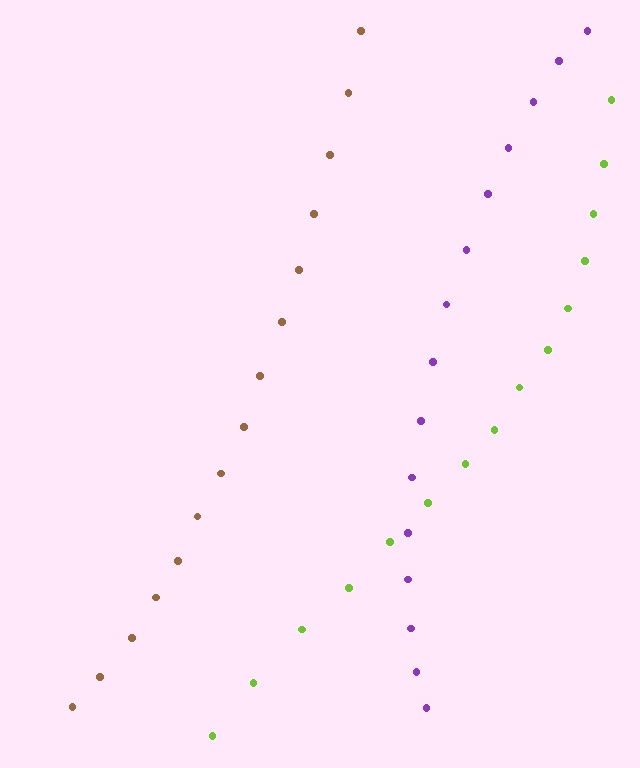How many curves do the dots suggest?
There are 3 distinct paths.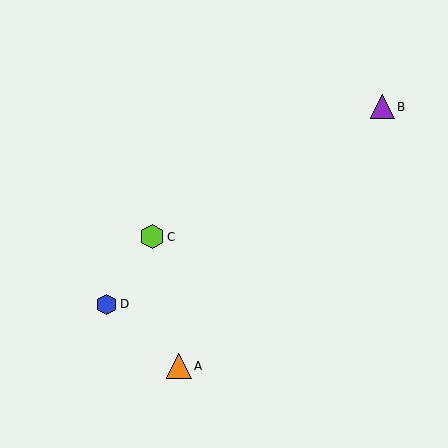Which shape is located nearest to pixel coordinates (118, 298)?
The blue hexagon (labeled D) at (107, 304) is nearest to that location.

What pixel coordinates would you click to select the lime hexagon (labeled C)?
Click at (152, 237) to select the lime hexagon C.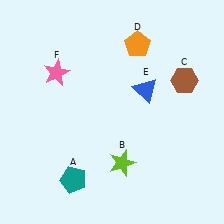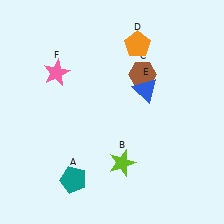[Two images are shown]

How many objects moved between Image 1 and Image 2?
1 object moved between the two images.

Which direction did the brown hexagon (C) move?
The brown hexagon (C) moved left.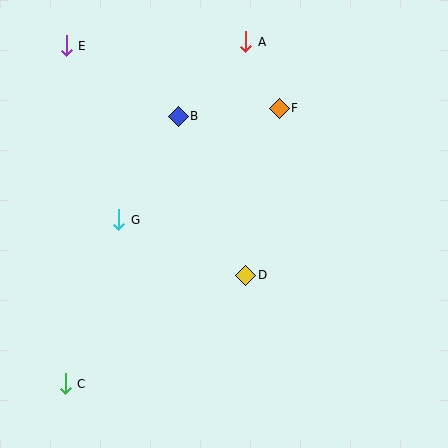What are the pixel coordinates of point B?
Point B is at (178, 116).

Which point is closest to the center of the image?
Point D at (246, 275) is closest to the center.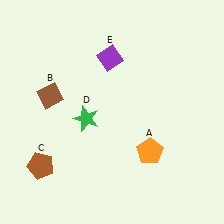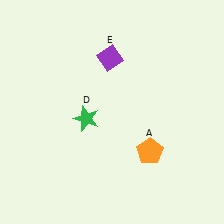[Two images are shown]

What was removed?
The brown diamond (B), the brown pentagon (C) were removed in Image 2.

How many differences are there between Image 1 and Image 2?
There are 2 differences between the two images.